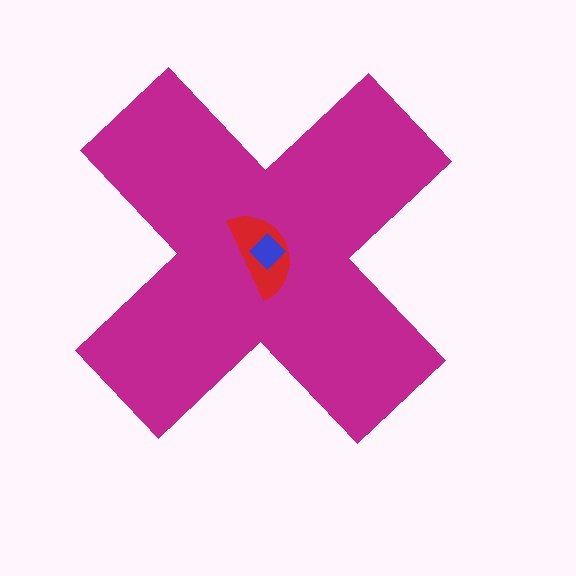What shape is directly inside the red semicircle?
The blue diamond.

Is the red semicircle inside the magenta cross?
Yes.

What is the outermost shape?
The magenta cross.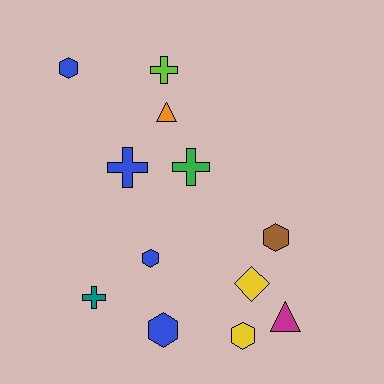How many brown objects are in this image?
There is 1 brown object.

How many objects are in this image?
There are 12 objects.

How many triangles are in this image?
There are 2 triangles.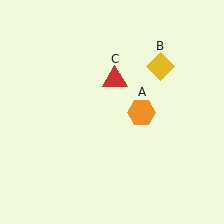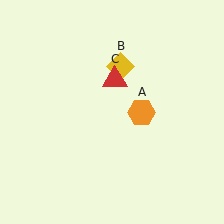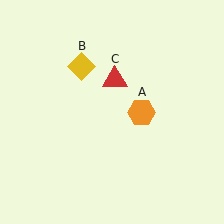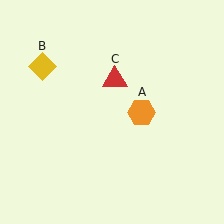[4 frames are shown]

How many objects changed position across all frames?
1 object changed position: yellow diamond (object B).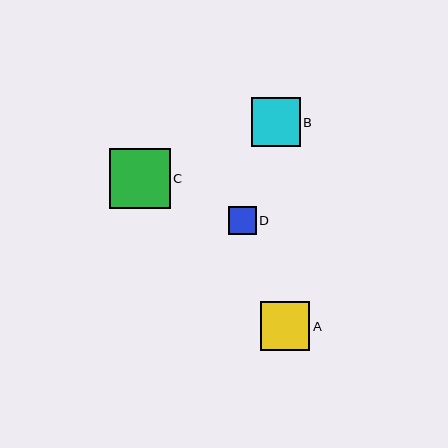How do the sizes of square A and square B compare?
Square A and square B are approximately the same size.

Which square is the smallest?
Square D is the smallest with a size of approximately 28 pixels.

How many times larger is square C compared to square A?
Square C is approximately 1.2 times the size of square A.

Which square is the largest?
Square C is the largest with a size of approximately 61 pixels.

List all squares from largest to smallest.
From largest to smallest: C, A, B, D.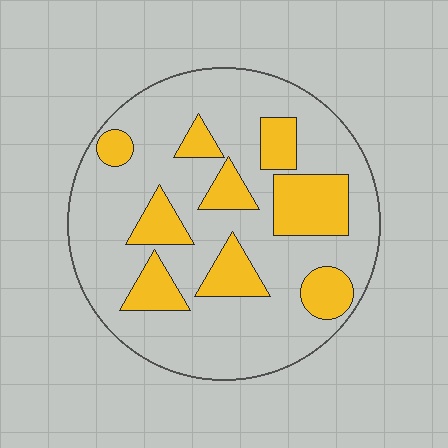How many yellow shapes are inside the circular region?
9.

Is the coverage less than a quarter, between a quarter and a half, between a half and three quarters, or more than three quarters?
Between a quarter and a half.